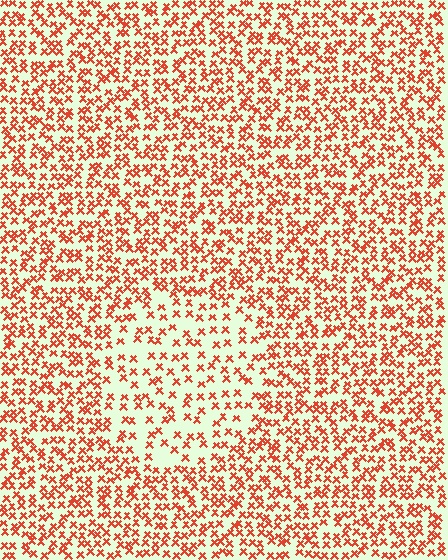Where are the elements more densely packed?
The elements are more densely packed outside the circle boundary.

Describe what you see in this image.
The image contains small red elements arranged at two different densities. A circle-shaped region is visible where the elements are less densely packed than the surrounding area.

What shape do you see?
I see a circle.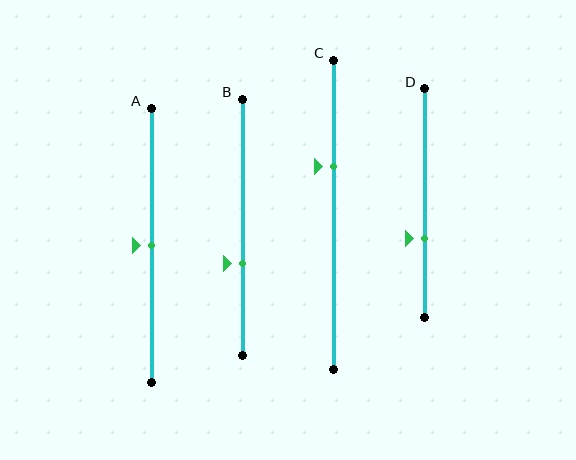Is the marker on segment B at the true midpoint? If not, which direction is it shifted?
No, the marker on segment B is shifted downward by about 14% of the segment length.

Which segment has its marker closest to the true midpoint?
Segment A has its marker closest to the true midpoint.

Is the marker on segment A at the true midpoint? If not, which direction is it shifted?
Yes, the marker on segment A is at the true midpoint.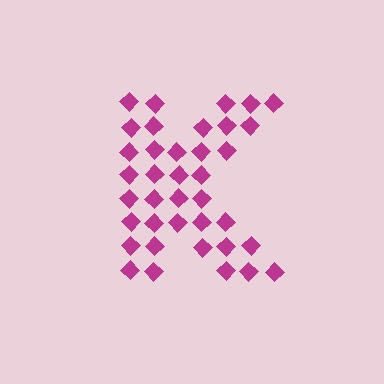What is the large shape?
The large shape is the letter K.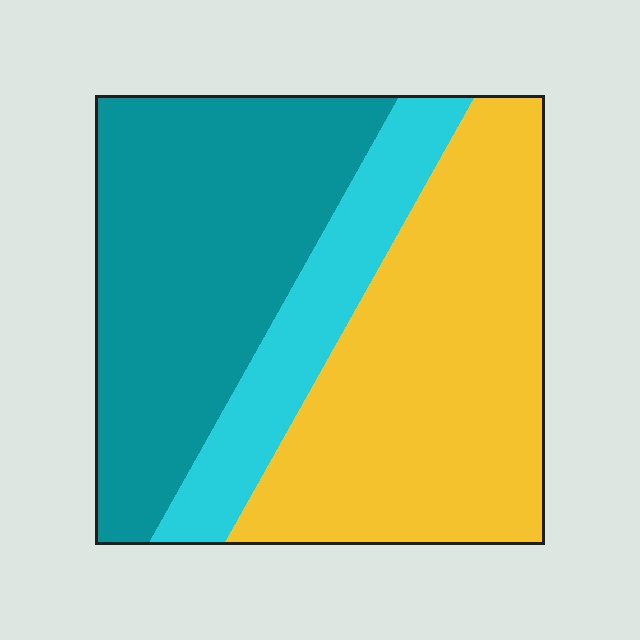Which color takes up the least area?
Cyan, at roughly 15%.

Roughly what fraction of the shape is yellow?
Yellow covers around 45% of the shape.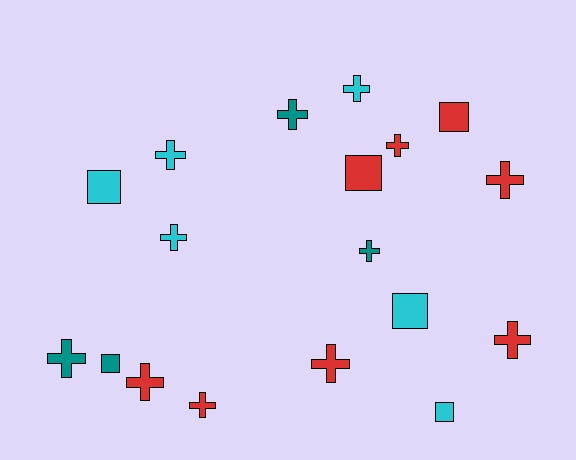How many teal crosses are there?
There are 3 teal crosses.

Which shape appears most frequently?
Cross, with 12 objects.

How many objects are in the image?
There are 18 objects.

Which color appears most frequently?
Red, with 8 objects.